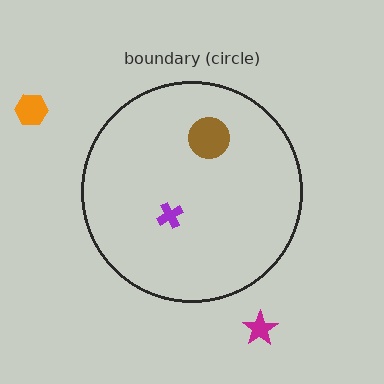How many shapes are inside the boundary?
2 inside, 2 outside.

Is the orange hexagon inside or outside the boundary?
Outside.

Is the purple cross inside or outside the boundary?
Inside.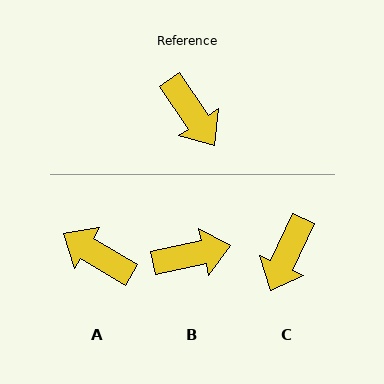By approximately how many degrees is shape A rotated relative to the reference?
Approximately 155 degrees clockwise.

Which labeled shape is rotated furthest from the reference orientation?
A, about 155 degrees away.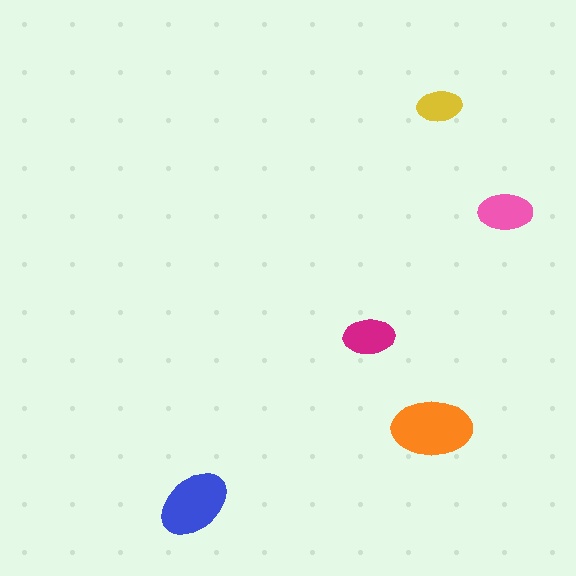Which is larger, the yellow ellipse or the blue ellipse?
The blue one.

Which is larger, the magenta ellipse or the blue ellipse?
The blue one.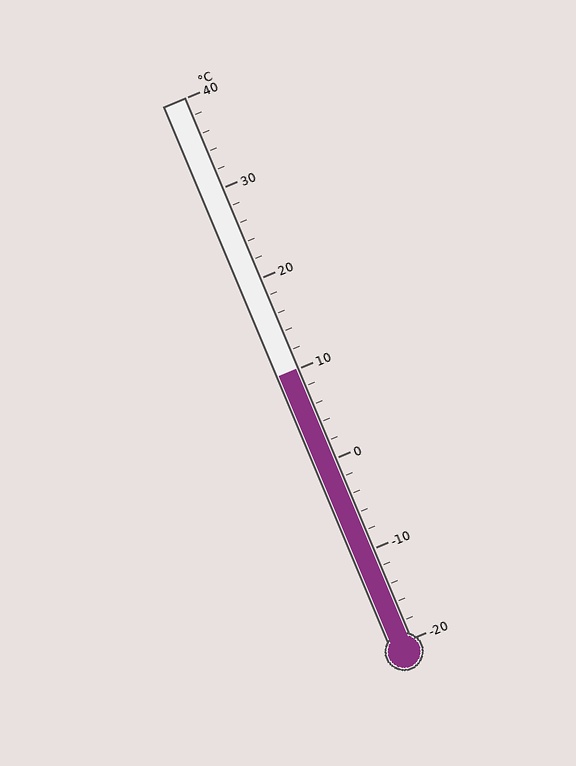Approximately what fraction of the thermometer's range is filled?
The thermometer is filled to approximately 50% of its range.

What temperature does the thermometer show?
The thermometer shows approximately 10°C.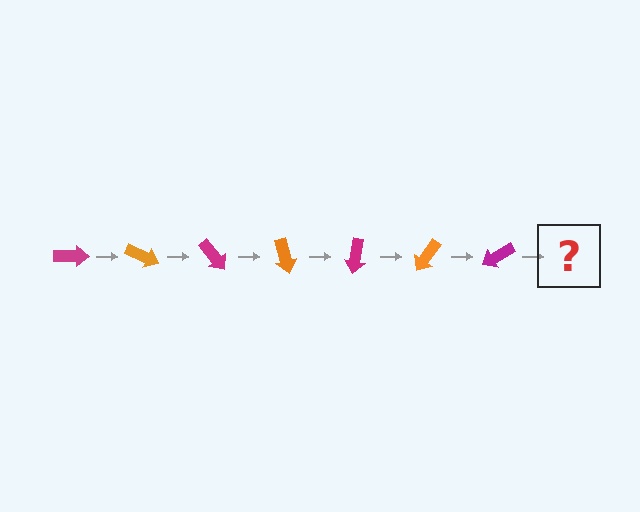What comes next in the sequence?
The next element should be an orange arrow, rotated 175 degrees from the start.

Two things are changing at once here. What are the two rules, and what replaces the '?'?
The two rules are that it rotates 25 degrees each step and the color cycles through magenta and orange. The '?' should be an orange arrow, rotated 175 degrees from the start.